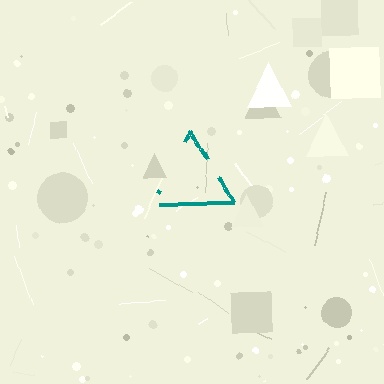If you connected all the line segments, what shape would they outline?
They would outline a triangle.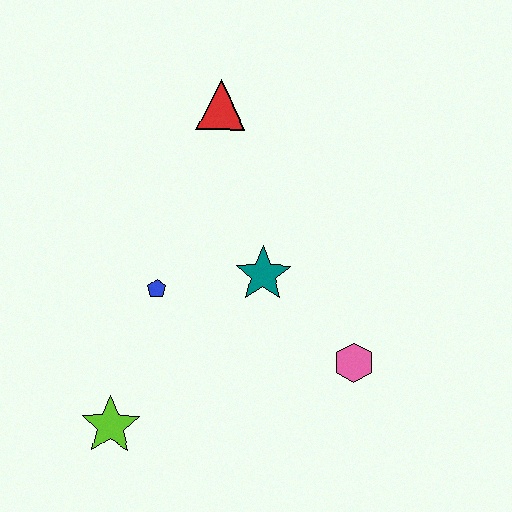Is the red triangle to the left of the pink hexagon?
Yes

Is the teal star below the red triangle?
Yes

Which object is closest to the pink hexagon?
The teal star is closest to the pink hexagon.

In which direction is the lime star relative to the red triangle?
The lime star is below the red triangle.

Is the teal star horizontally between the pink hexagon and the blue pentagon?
Yes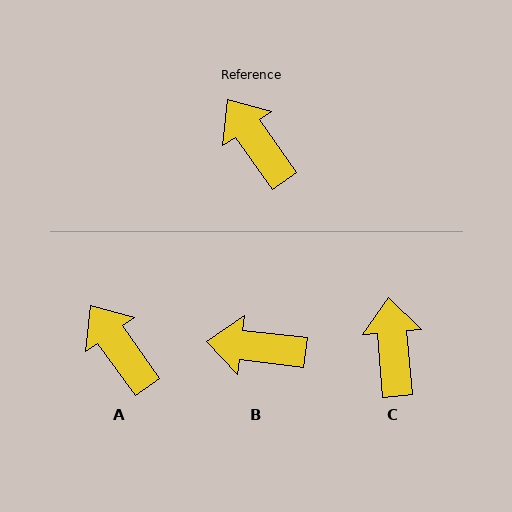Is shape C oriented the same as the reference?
No, it is off by about 30 degrees.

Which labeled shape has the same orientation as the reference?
A.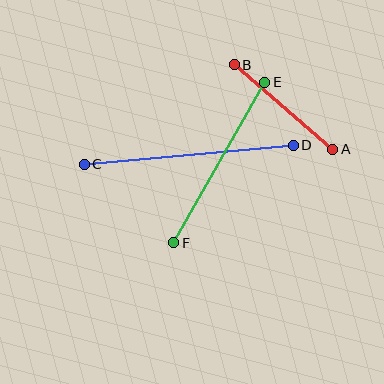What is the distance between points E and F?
The distance is approximately 185 pixels.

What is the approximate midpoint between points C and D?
The midpoint is at approximately (189, 155) pixels.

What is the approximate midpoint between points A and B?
The midpoint is at approximately (284, 107) pixels.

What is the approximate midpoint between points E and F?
The midpoint is at approximately (219, 162) pixels.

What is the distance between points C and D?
The distance is approximately 210 pixels.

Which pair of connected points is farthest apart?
Points C and D are farthest apart.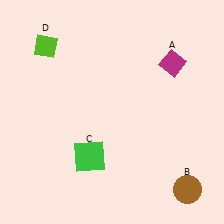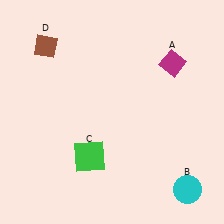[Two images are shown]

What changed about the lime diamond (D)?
In Image 1, D is lime. In Image 2, it changed to brown.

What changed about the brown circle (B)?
In Image 1, B is brown. In Image 2, it changed to cyan.